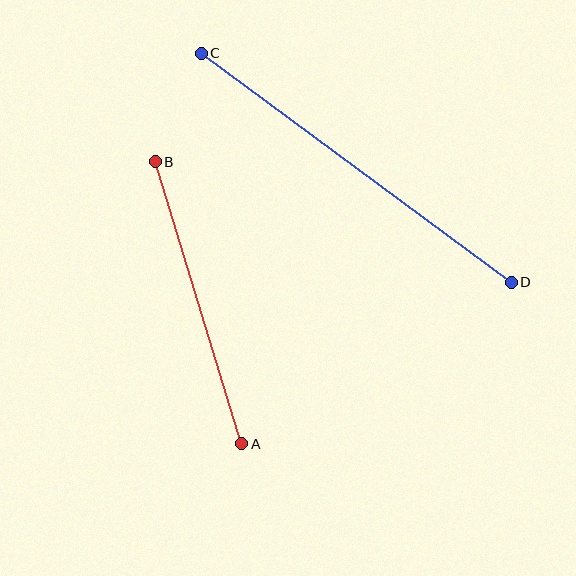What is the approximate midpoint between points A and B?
The midpoint is at approximately (199, 303) pixels.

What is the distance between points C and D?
The distance is approximately 385 pixels.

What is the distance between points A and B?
The distance is approximately 295 pixels.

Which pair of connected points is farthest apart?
Points C and D are farthest apart.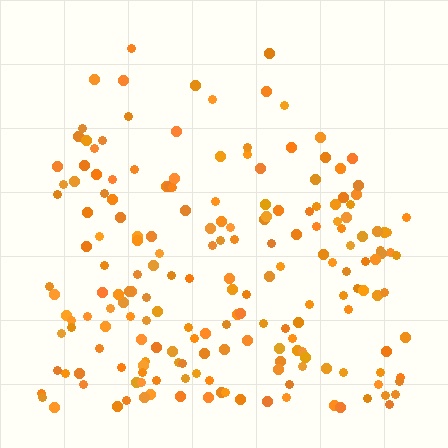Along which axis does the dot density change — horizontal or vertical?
Vertical.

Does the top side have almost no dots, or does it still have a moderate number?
Still a moderate number, just noticeably fewer than the bottom.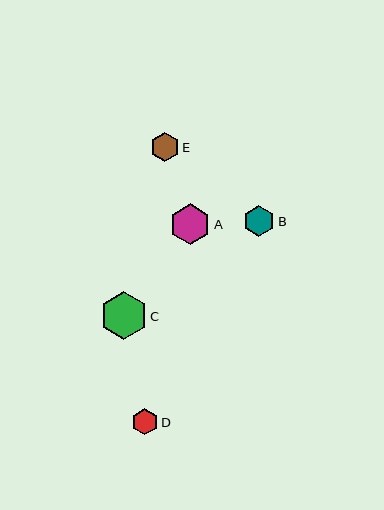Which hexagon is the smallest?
Hexagon D is the smallest with a size of approximately 26 pixels.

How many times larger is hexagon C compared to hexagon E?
Hexagon C is approximately 1.6 times the size of hexagon E.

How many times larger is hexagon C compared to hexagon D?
Hexagon C is approximately 1.8 times the size of hexagon D.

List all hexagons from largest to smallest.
From largest to smallest: C, A, B, E, D.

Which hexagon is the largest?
Hexagon C is the largest with a size of approximately 47 pixels.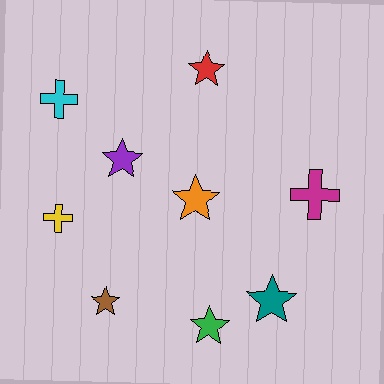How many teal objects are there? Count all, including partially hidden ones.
There is 1 teal object.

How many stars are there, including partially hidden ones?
There are 6 stars.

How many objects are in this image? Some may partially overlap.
There are 9 objects.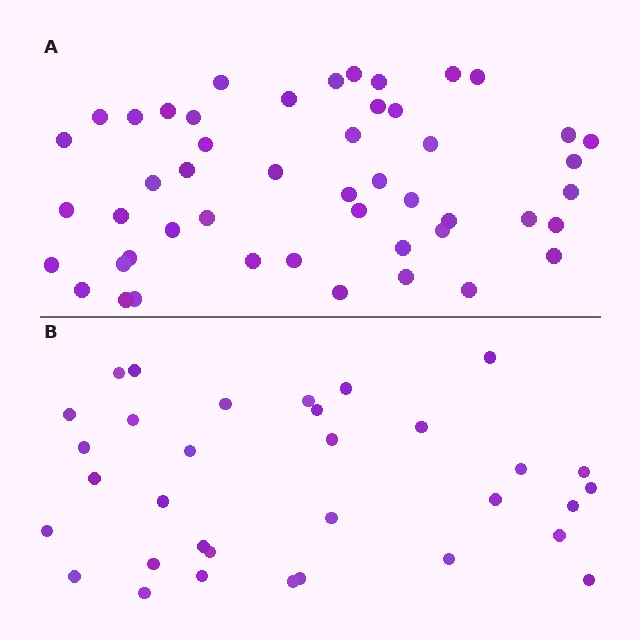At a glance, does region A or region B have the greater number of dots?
Region A (the top region) has more dots.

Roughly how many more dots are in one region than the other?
Region A has approximately 15 more dots than region B.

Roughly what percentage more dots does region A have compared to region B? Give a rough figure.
About 50% more.